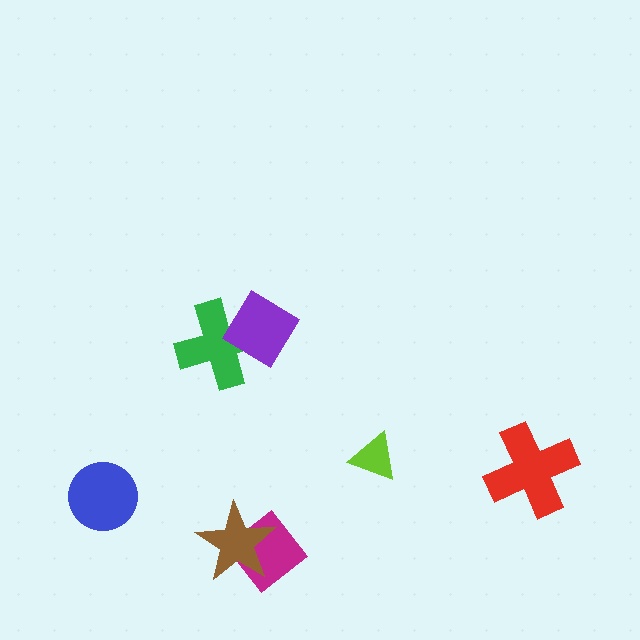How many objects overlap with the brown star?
1 object overlaps with the brown star.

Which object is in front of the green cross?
The purple diamond is in front of the green cross.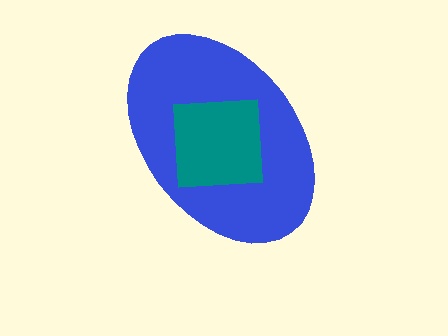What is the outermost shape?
The blue ellipse.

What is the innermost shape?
The teal square.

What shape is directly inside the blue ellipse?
The teal square.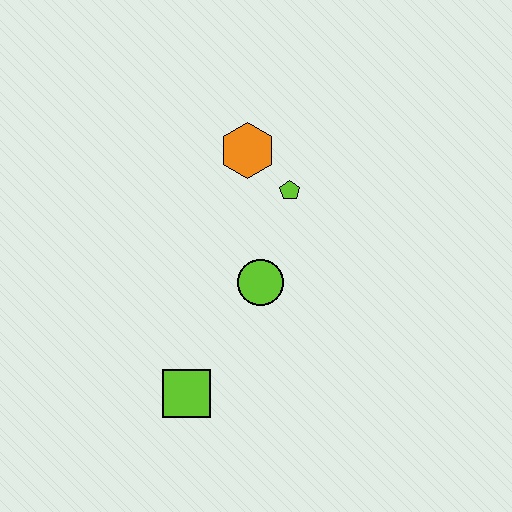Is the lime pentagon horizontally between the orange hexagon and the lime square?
No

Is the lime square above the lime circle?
No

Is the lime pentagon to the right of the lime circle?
Yes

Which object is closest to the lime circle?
The lime pentagon is closest to the lime circle.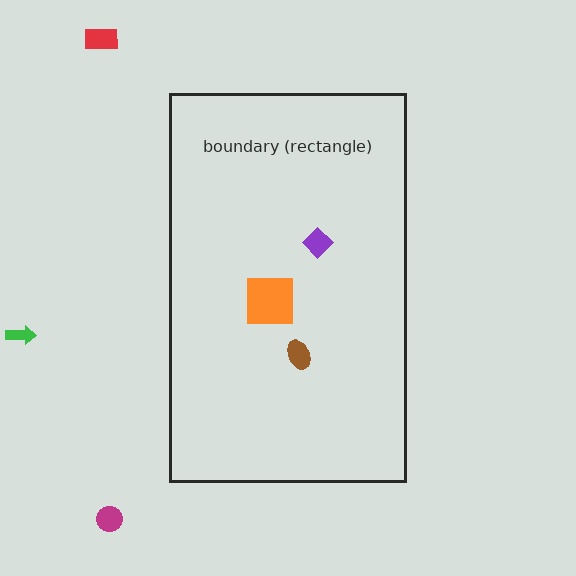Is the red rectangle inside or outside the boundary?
Outside.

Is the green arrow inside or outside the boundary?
Outside.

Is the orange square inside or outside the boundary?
Inside.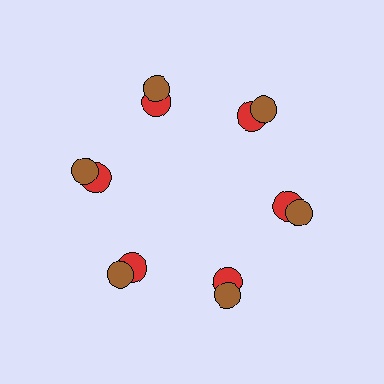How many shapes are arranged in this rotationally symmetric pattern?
There are 12 shapes, arranged in 6 groups of 2.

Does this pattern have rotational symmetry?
Yes, this pattern has 6-fold rotational symmetry. It looks the same after rotating 60 degrees around the center.